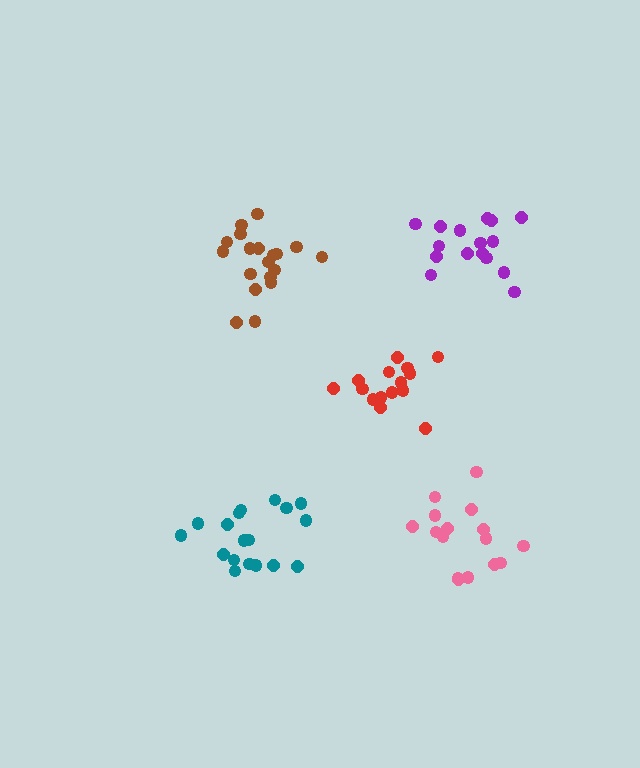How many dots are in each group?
Group 1: 19 dots, Group 2: 18 dots, Group 3: 15 dots, Group 4: 16 dots, Group 5: 16 dots (84 total).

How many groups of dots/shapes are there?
There are 5 groups.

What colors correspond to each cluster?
The clusters are colored: brown, teal, red, pink, purple.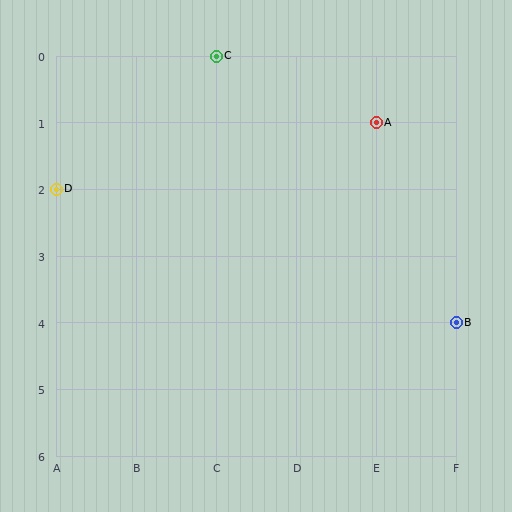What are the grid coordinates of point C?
Point C is at grid coordinates (C, 0).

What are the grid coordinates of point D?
Point D is at grid coordinates (A, 2).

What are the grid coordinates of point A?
Point A is at grid coordinates (E, 1).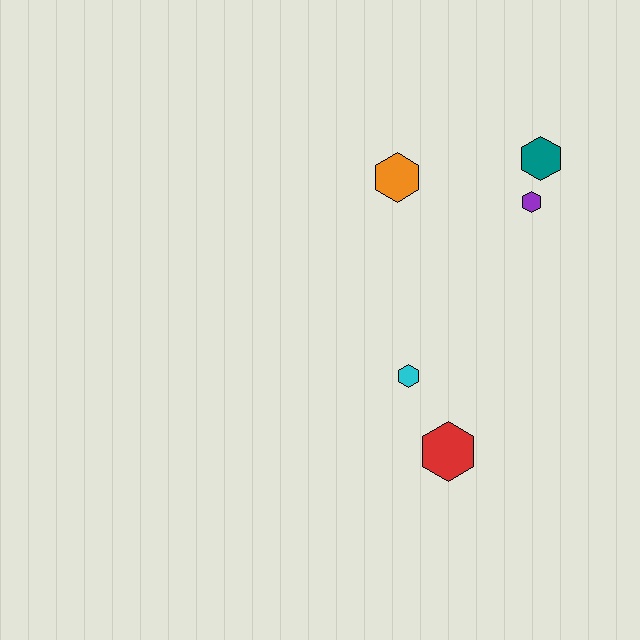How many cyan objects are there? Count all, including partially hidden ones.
There is 1 cyan object.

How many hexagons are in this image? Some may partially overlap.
There are 5 hexagons.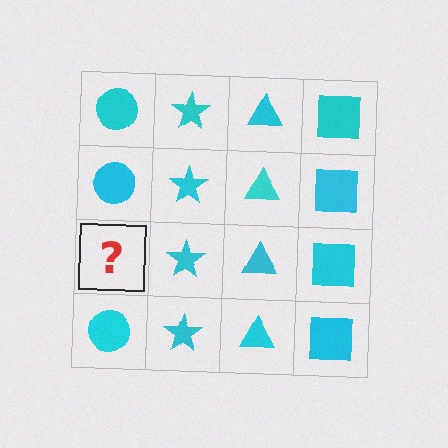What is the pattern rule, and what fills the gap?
The rule is that each column has a consistent shape. The gap should be filled with a cyan circle.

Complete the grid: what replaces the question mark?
The question mark should be replaced with a cyan circle.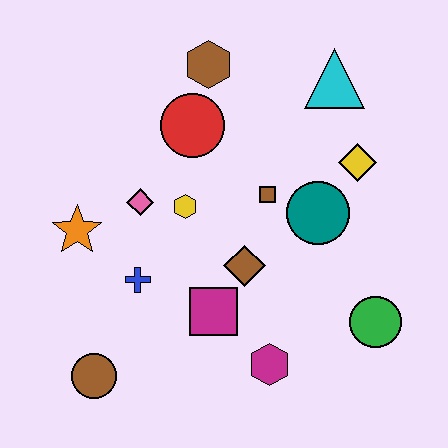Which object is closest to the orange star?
The pink diamond is closest to the orange star.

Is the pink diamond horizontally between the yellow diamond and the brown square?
No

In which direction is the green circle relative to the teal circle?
The green circle is below the teal circle.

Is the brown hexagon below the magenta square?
No